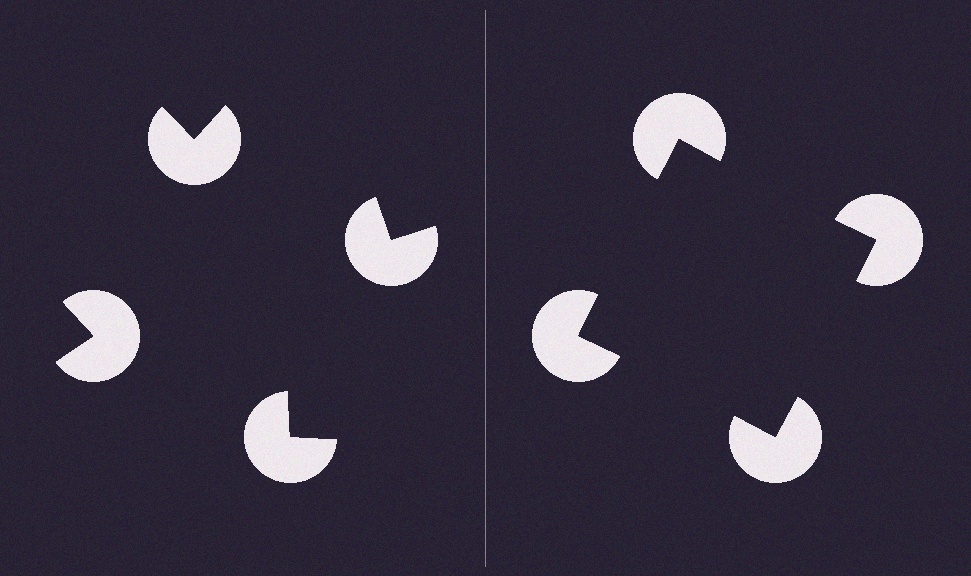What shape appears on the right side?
An illusory square.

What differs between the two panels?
The pac-man discs are positioned identically on both sides; only the wedge orientations differ. On the right they align to a square; on the left they are misaligned.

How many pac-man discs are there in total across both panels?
8 — 4 on each side.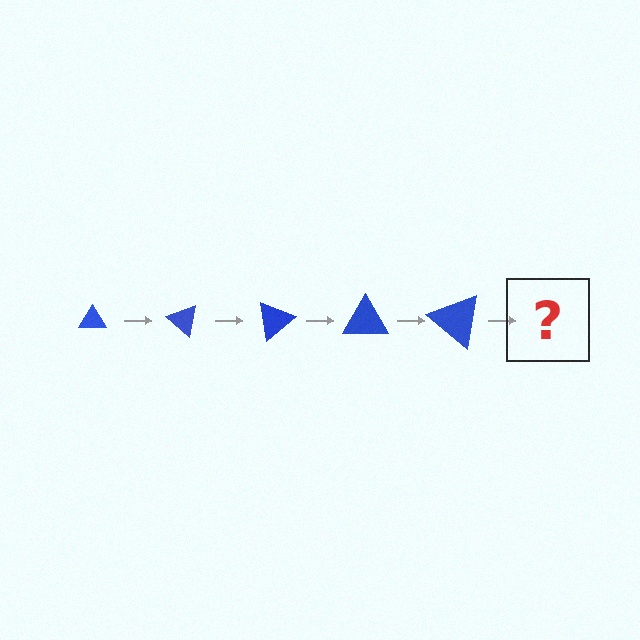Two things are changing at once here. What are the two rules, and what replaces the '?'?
The two rules are that the triangle grows larger each step and it rotates 40 degrees each step. The '?' should be a triangle, larger than the previous one and rotated 200 degrees from the start.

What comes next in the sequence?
The next element should be a triangle, larger than the previous one and rotated 200 degrees from the start.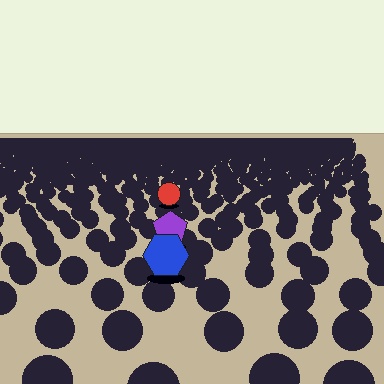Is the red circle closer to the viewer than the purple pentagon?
No. The purple pentagon is closer — you can tell from the texture gradient: the ground texture is coarser near it.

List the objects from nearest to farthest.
From nearest to farthest: the blue hexagon, the purple pentagon, the red circle.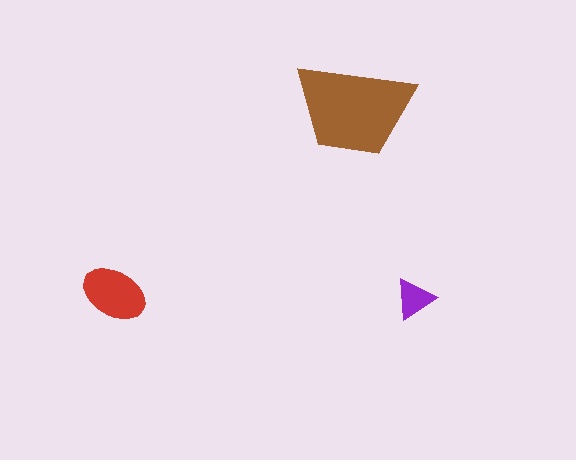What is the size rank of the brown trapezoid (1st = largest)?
1st.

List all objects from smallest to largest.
The purple triangle, the red ellipse, the brown trapezoid.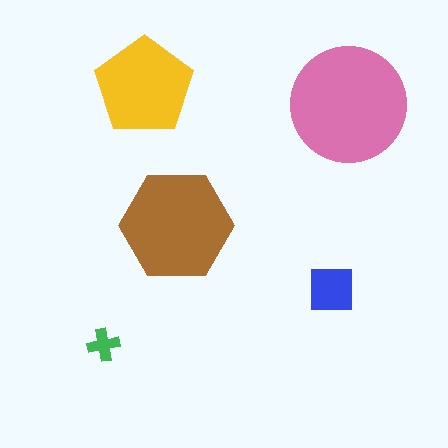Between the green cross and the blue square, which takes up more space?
The blue square.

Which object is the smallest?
The green cross.